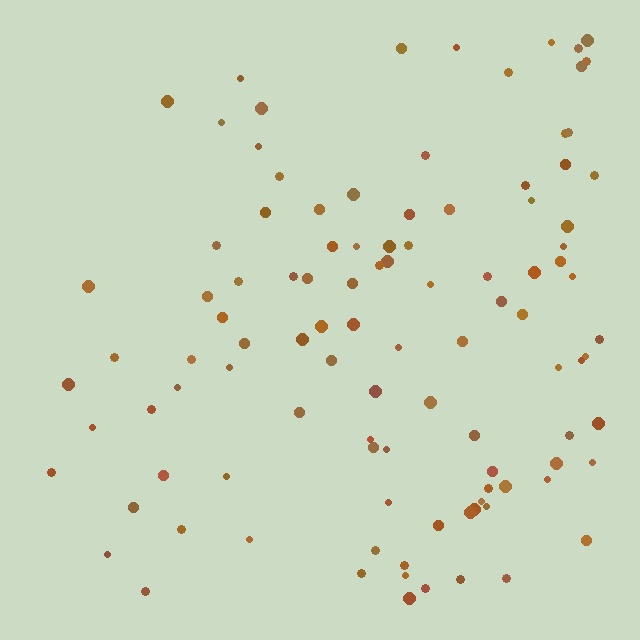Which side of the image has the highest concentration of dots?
The right.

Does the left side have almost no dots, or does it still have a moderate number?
Still a moderate number, just noticeably fewer than the right.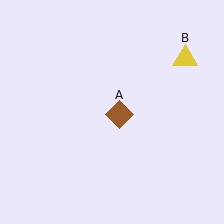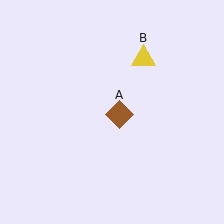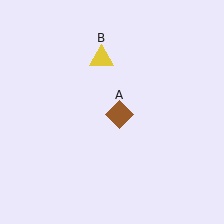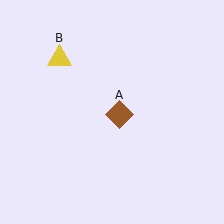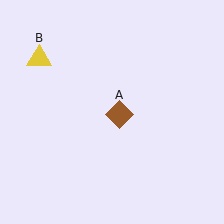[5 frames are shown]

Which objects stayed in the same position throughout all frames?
Brown diamond (object A) remained stationary.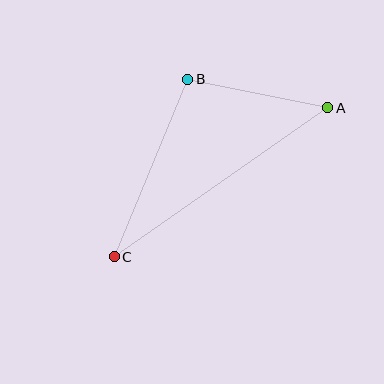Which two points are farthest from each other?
Points A and C are farthest from each other.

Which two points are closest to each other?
Points A and B are closest to each other.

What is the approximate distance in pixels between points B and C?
The distance between B and C is approximately 192 pixels.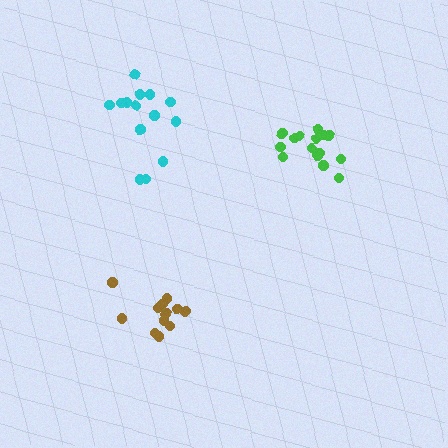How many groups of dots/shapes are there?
There are 3 groups.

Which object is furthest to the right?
The green cluster is rightmost.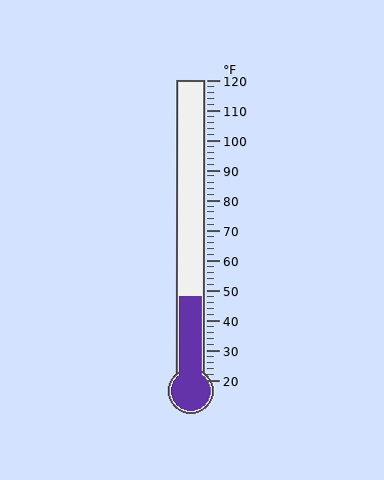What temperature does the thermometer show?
The thermometer shows approximately 48°F.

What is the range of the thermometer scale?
The thermometer scale ranges from 20°F to 120°F.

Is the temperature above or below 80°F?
The temperature is below 80°F.